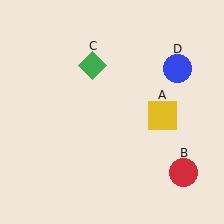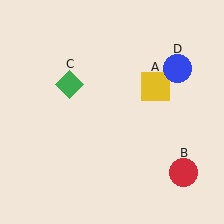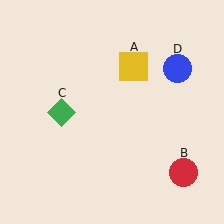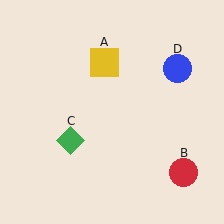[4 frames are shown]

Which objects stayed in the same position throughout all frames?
Red circle (object B) and blue circle (object D) remained stationary.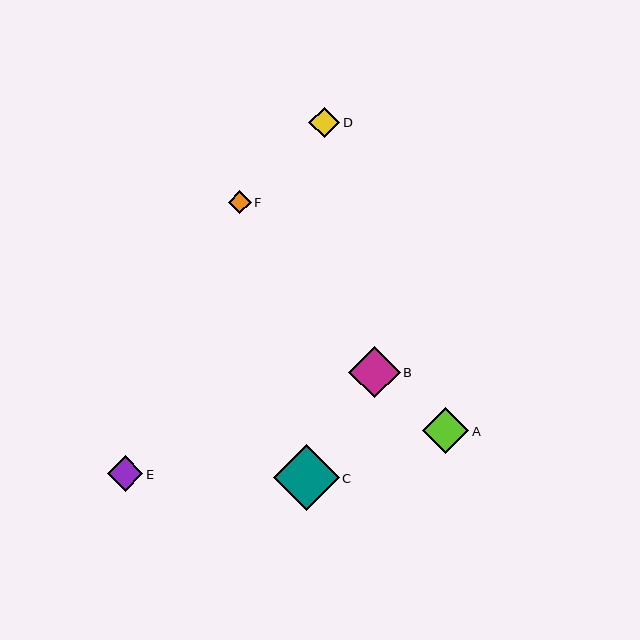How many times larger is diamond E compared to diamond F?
Diamond E is approximately 1.5 times the size of diamond F.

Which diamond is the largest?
Diamond C is the largest with a size of approximately 66 pixels.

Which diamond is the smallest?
Diamond F is the smallest with a size of approximately 23 pixels.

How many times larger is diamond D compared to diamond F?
Diamond D is approximately 1.3 times the size of diamond F.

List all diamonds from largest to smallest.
From largest to smallest: C, B, A, E, D, F.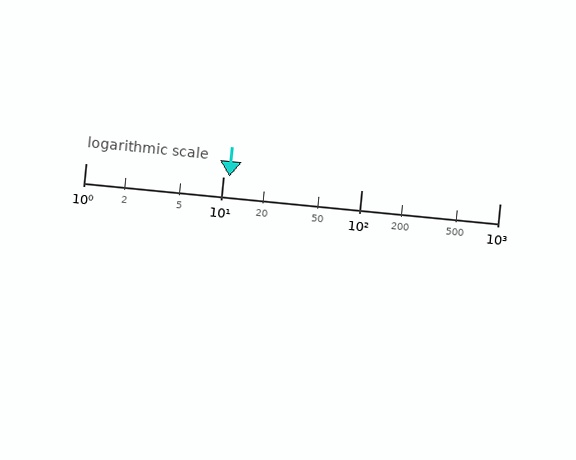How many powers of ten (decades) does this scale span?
The scale spans 3 decades, from 1 to 1000.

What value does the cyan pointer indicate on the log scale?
The pointer indicates approximately 11.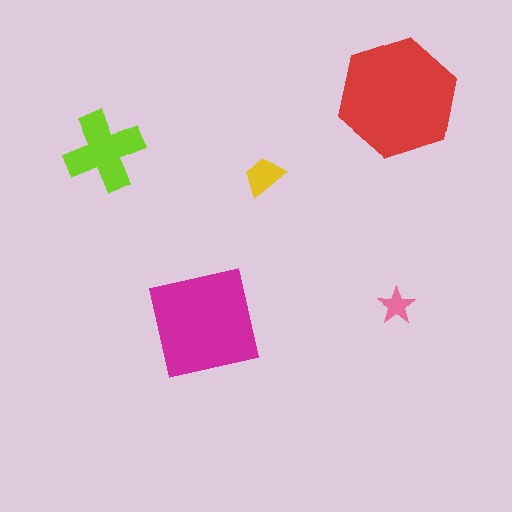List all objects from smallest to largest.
The pink star, the yellow trapezoid, the lime cross, the magenta square, the red hexagon.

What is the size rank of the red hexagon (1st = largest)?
1st.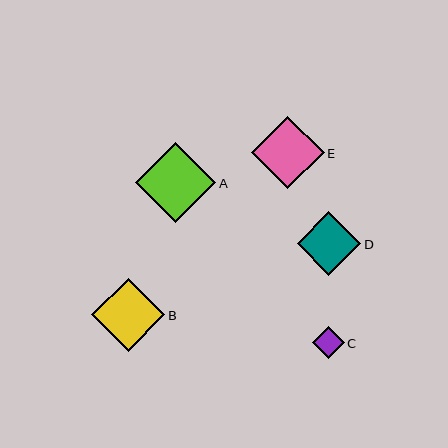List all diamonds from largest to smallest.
From largest to smallest: A, B, E, D, C.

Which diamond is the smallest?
Diamond C is the smallest with a size of approximately 32 pixels.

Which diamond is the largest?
Diamond A is the largest with a size of approximately 80 pixels.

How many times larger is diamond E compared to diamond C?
Diamond E is approximately 2.3 times the size of diamond C.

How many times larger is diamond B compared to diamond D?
Diamond B is approximately 1.1 times the size of diamond D.